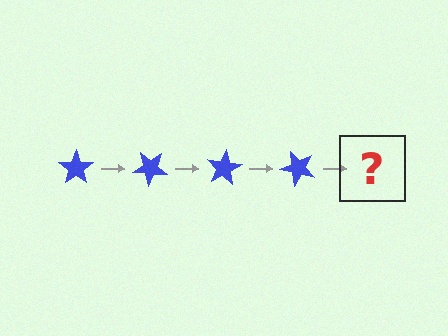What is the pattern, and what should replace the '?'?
The pattern is that the star rotates 40 degrees each step. The '?' should be a blue star rotated 160 degrees.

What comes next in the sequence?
The next element should be a blue star rotated 160 degrees.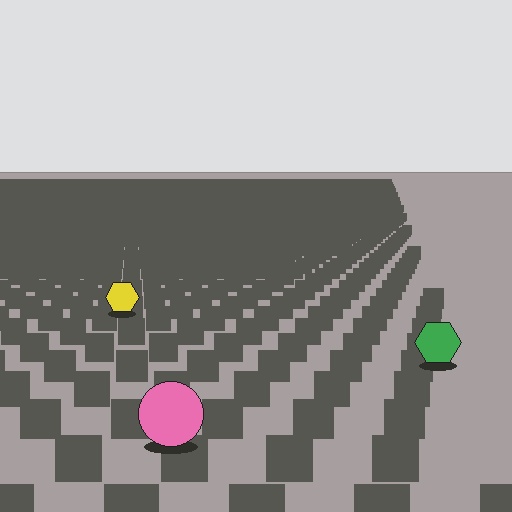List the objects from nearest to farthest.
From nearest to farthest: the pink circle, the green hexagon, the yellow hexagon.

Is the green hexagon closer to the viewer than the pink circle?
No. The pink circle is closer — you can tell from the texture gradient: the ground texture is coarser near it.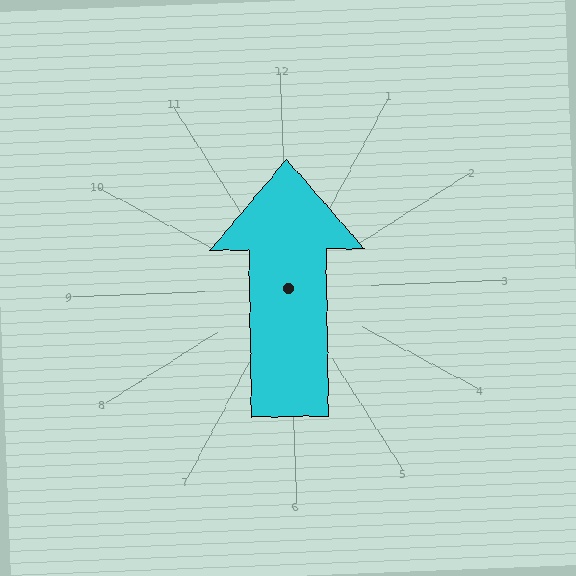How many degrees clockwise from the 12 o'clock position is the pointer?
Approximately 1 degrees.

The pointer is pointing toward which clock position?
Roughly 12 o'clock.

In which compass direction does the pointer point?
North.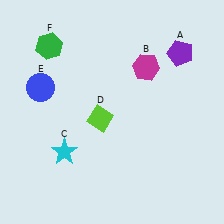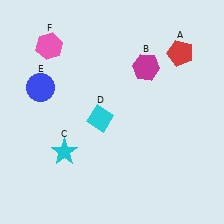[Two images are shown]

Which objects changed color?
A changed from purple to red. D changed from lime to cyan. F changed from green to pink.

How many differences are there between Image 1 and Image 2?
There are 3 differences between the two images.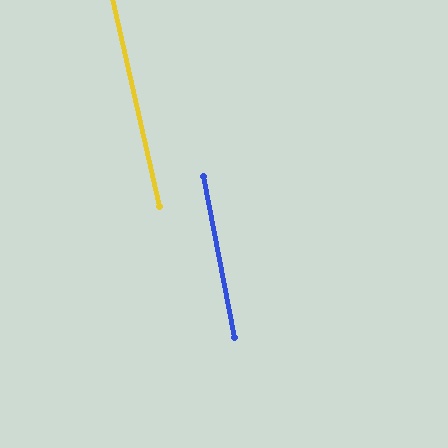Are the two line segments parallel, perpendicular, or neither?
Parallel — their directions differ by only 1.7°.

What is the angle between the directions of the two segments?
Approximately 2 degrees.